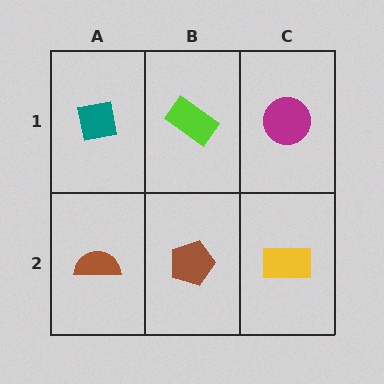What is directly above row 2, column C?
A magenta circle.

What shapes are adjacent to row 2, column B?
A lime rectangle (row 1, column B), a brown semicircle (row 2, column A), a yellow rectangle (row 2, column C).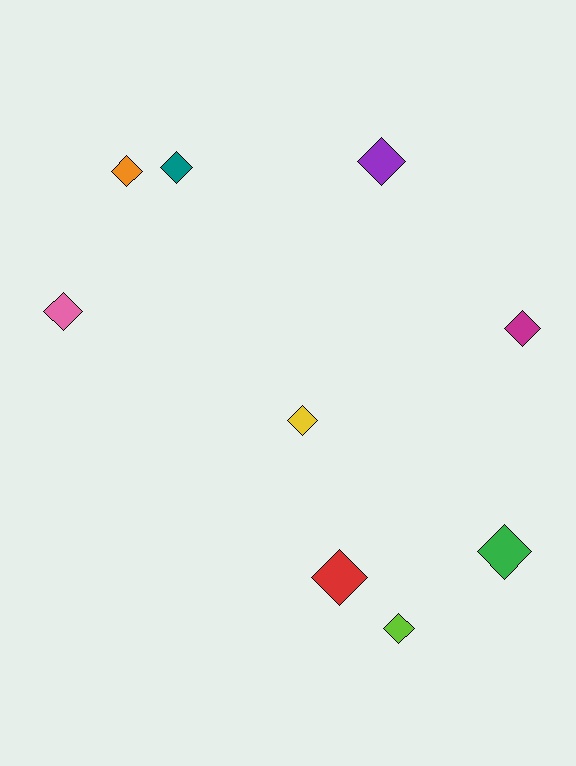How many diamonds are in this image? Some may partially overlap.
There are 9 diamonds.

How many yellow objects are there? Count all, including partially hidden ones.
There is 1 yellow object.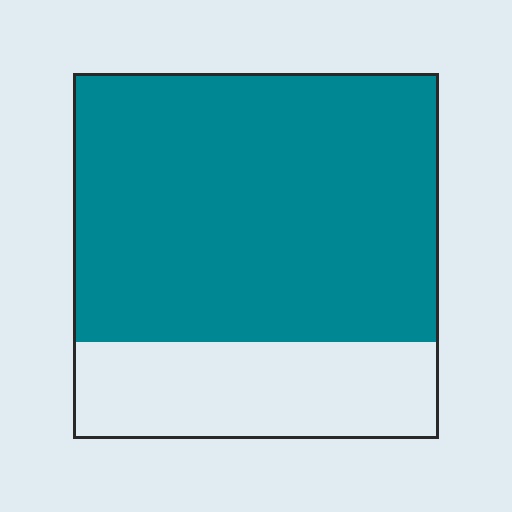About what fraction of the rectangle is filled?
About three quarters (3/4).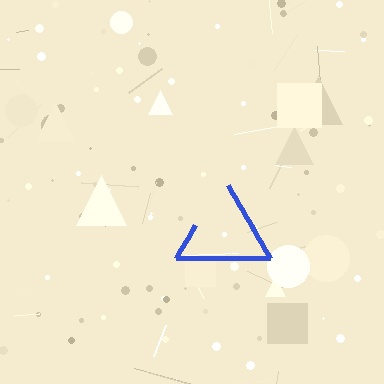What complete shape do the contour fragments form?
The contour fragments form a triangle.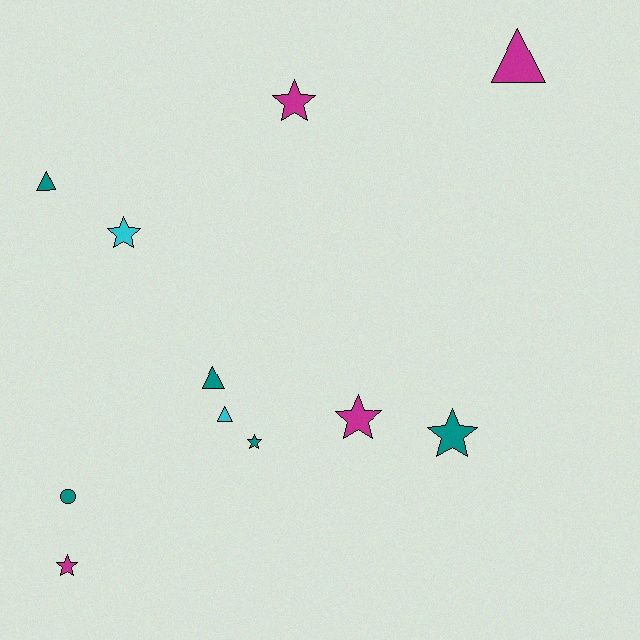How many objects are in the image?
There are 11 objects.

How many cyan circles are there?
There are no cyan circles.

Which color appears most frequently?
Teal, with 5 objects.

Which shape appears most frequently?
Star, with 6 objects.